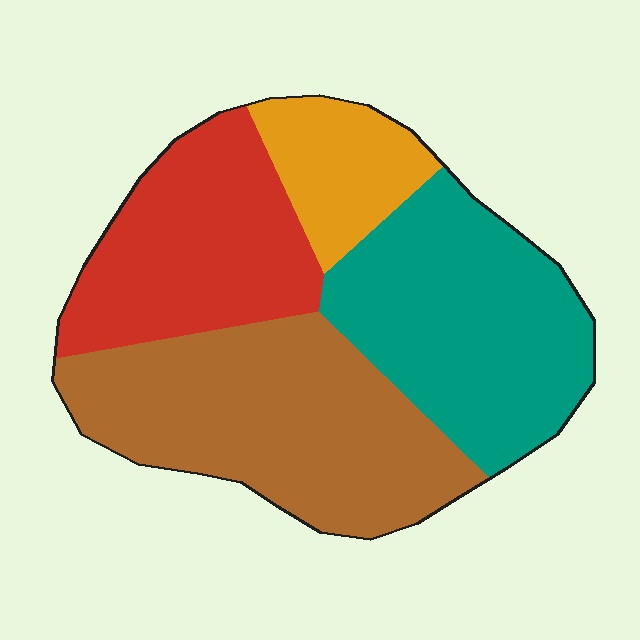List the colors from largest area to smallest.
From largest to smallest: brown, teal, red, orange.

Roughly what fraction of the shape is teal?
Teal covers 30% of the shape.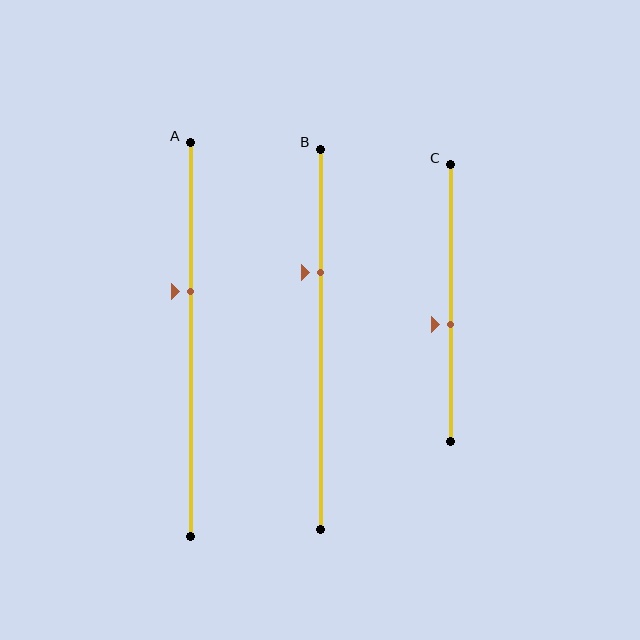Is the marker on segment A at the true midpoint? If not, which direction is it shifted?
No, the marker on segment A is shifted upward by about 12% of the segment length.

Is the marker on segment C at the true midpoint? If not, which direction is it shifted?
No, the marker on segment C is shifted downward by about 8% of the segment length.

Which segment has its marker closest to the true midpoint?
Segment C has its marker closest to the true midpoint.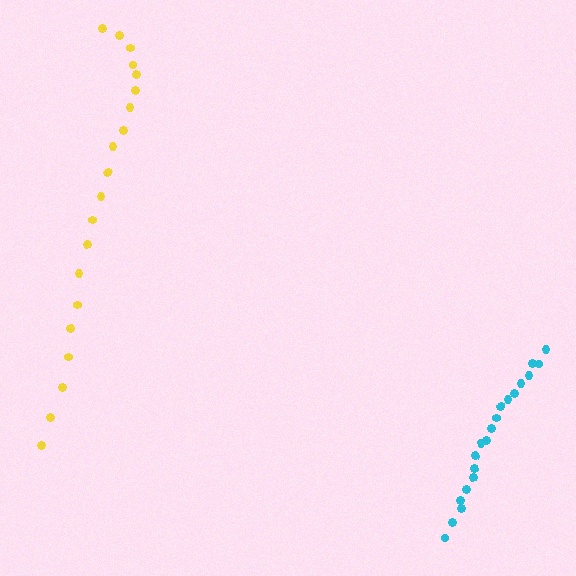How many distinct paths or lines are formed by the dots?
There are 2 distinct paths.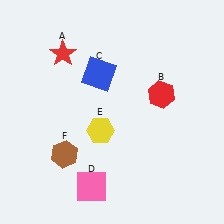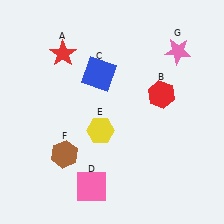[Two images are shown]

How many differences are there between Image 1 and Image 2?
There is 1 difference between the two images.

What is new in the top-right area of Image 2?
A pink star (G) was added in the top-right area of Image 2.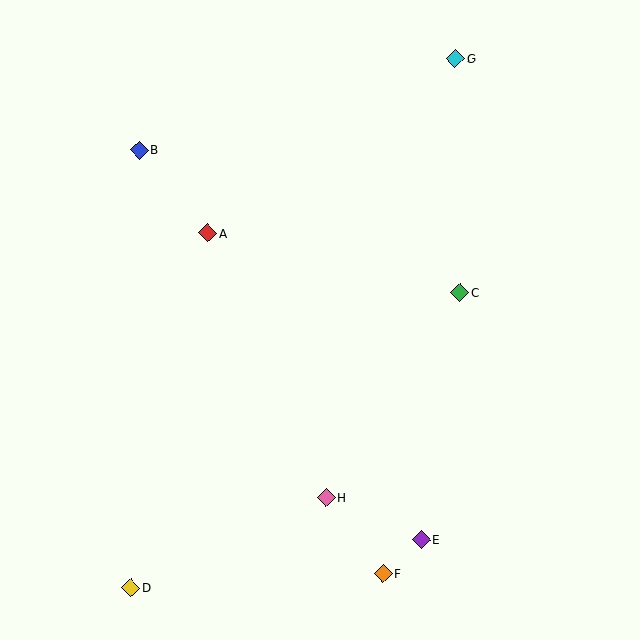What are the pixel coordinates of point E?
Point E is at (421, 540).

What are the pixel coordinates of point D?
Point D is at (131, 588).